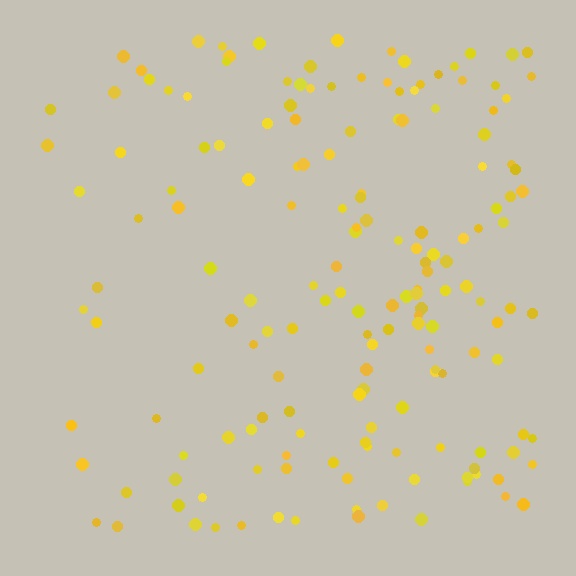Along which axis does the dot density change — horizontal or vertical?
Horizontal.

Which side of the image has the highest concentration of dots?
The right.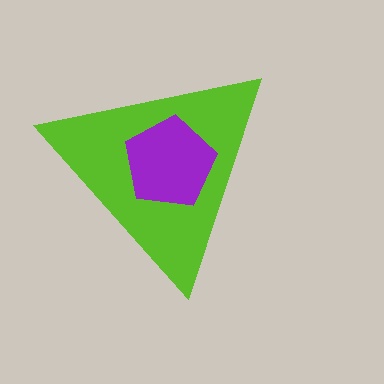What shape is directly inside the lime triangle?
The purple pentagon.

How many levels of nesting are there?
2.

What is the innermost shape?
The purple pentagon.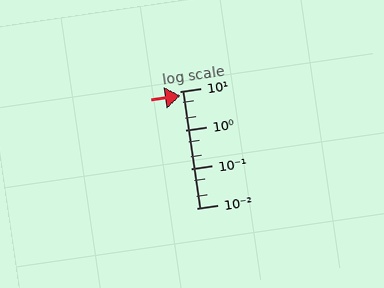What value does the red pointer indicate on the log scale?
The pointer indicates approximately 7.9.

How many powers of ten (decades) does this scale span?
The scale spans 3 decades, from 0.01 to 10.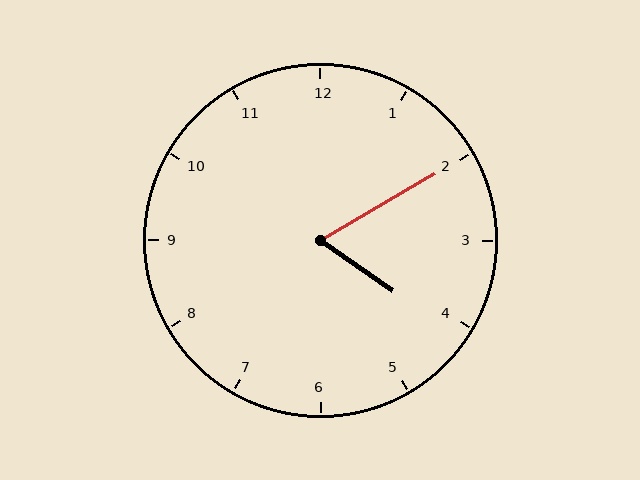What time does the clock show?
4:10.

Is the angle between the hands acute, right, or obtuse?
It is acute.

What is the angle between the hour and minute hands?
Approximately 65 degrees.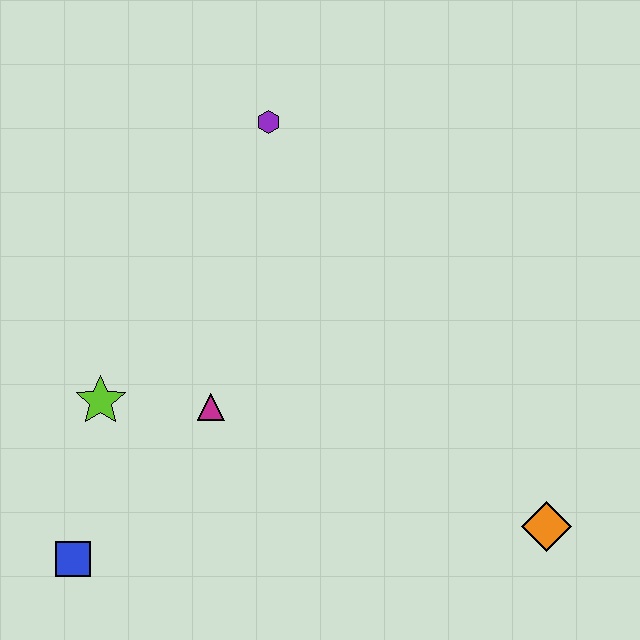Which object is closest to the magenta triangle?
The lime star is closest to the magenta triangle.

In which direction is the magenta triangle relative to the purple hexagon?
The magenta triangle is below the purple hexagon.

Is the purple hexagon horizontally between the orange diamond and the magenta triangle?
Yes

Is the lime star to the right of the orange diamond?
No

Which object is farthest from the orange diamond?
The purple hexagon is farthest from the orange diamond.